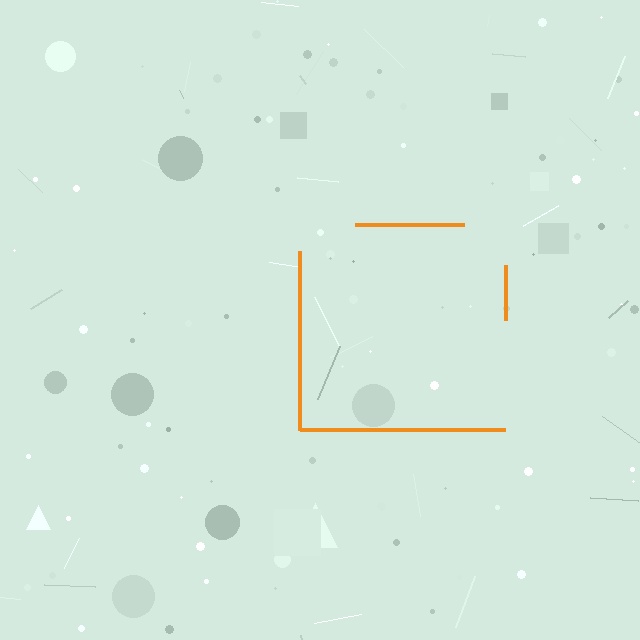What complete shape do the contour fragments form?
The contour fragments form a square.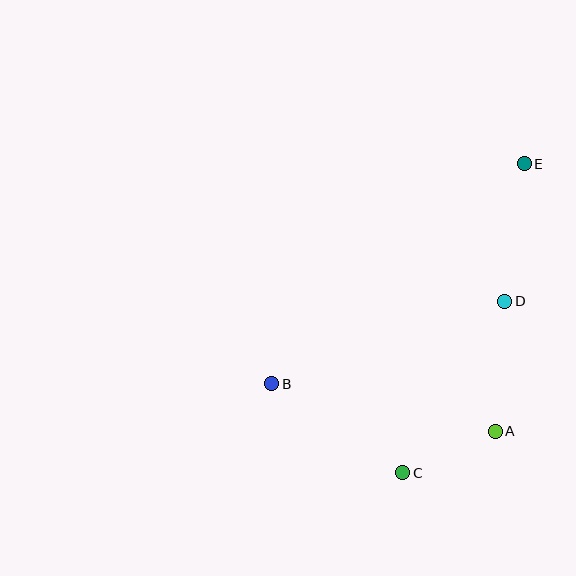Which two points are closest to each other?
Points A and C are closest to each other.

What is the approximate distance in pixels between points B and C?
The distance between B and C is approximately 158 pixels.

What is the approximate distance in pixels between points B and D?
The distance between B and D is approximately 247 pixels.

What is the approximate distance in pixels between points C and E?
The distance between C and E is approximately 332 pixels.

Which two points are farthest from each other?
Points B and E are farthest from each other.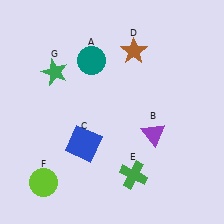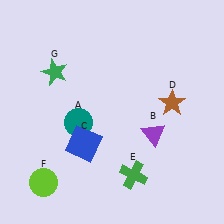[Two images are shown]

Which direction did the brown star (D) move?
The brown star (D) moved down.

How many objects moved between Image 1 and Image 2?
2 objects moved between the two images.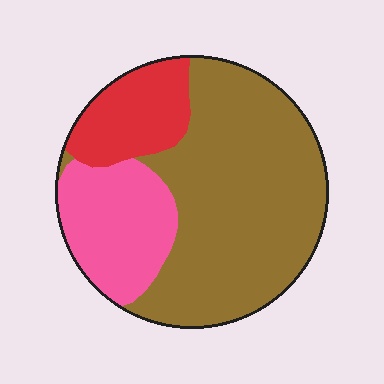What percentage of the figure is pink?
Pink covers around 20% of the figure.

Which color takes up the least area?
Red, at roughly 15%.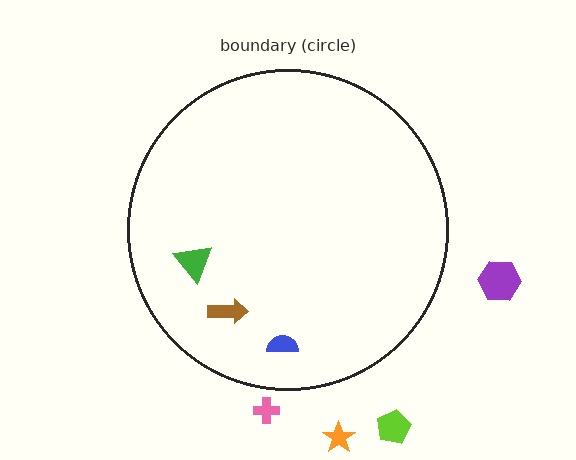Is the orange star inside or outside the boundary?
Outside.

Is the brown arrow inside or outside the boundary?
Inside.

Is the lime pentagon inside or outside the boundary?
Outside.